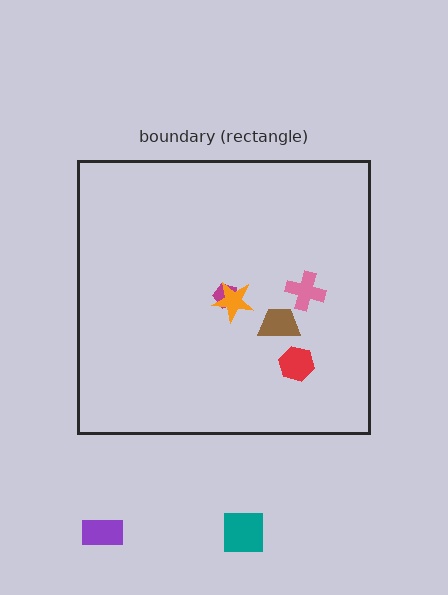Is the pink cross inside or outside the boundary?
Inside.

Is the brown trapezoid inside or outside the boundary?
Inside.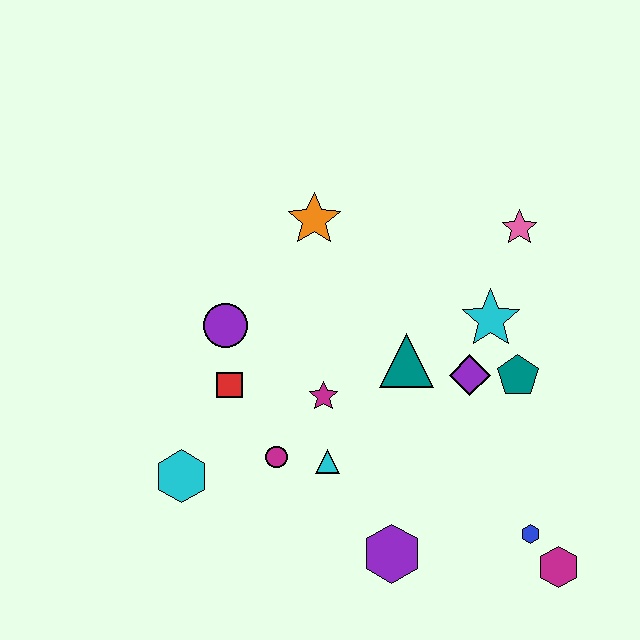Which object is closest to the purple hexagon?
The cyan triangle is closest to the purple hexagon.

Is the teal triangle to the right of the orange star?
Yes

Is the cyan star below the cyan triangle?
No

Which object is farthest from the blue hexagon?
The orange star is farthest from the blue hexagon.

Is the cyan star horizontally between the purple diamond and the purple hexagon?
No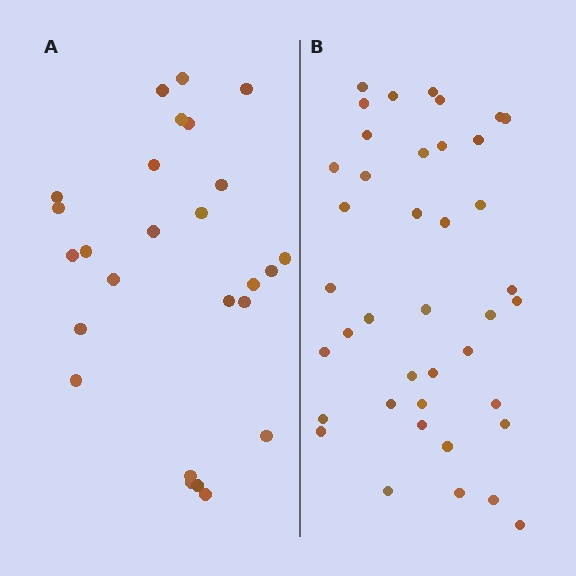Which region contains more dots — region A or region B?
Region B (the right region) has more dots.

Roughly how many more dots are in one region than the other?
Region B has approximately 15 more dots than region A.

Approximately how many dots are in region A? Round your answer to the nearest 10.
About 30 dots. (The exact count is 26, which rounds to 30.)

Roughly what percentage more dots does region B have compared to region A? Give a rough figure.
About 55% more.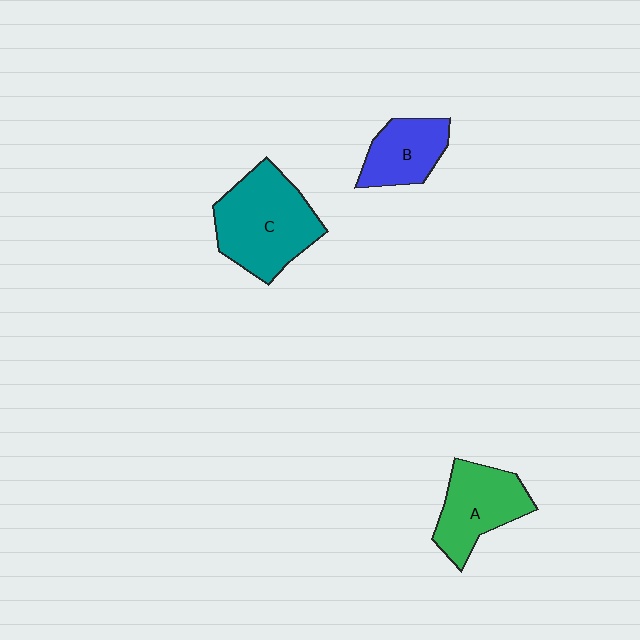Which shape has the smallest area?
Shape B (blue).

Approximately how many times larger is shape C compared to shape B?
Approximately 1.8 times.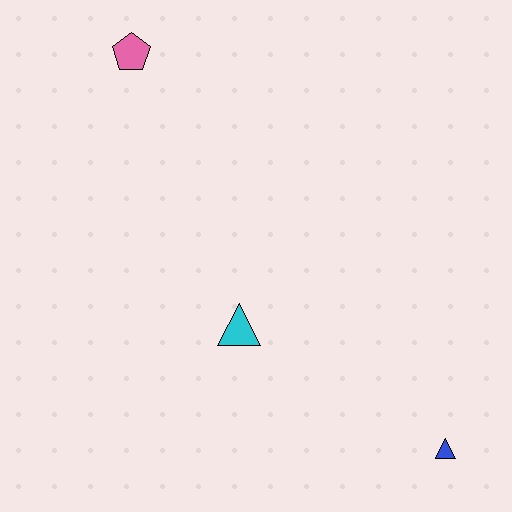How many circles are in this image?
There are no circles.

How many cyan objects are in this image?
There is 1 cyan object.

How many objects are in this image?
There are 3 objects.